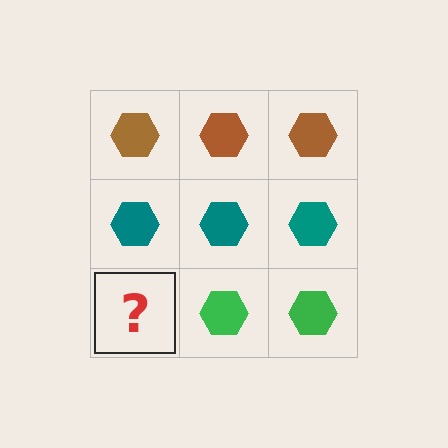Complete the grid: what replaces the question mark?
The question mark should be replaced with a green hexagon.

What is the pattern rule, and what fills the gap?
The rule is that each row has a consistent color. The gap should be filled with a green hexagon.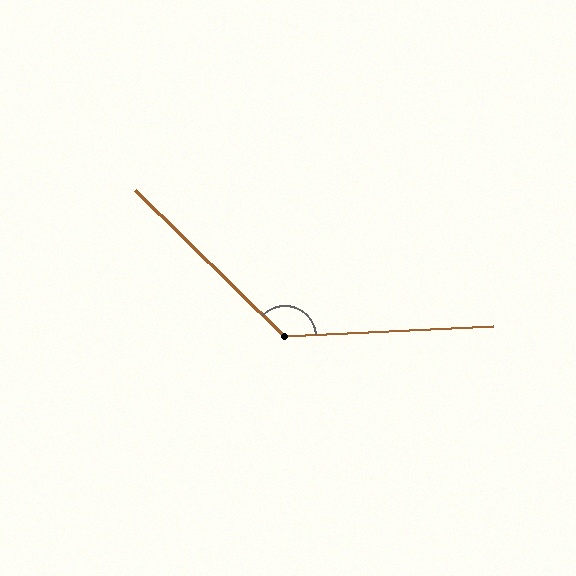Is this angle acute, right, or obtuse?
It is obtuse.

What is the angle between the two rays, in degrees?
Approximately 133 degrees.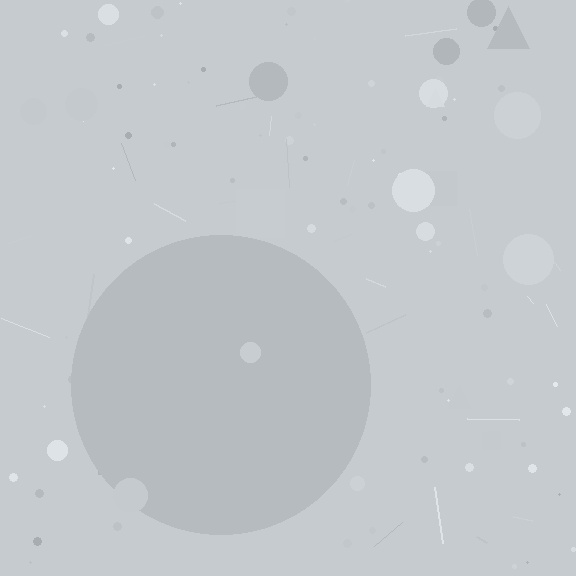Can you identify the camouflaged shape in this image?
The camouflaged shape is a circle.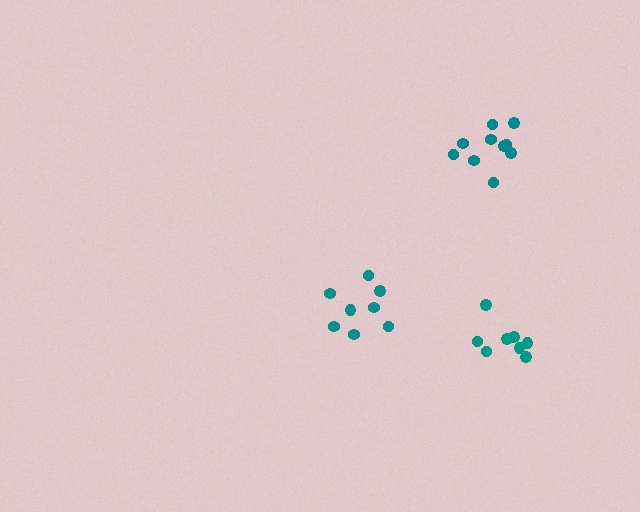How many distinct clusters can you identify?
There are 3 distinct clusters.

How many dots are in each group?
Group 1: 8 dots, Group 2: 10 dots, Group 3: 8 dots (26 total).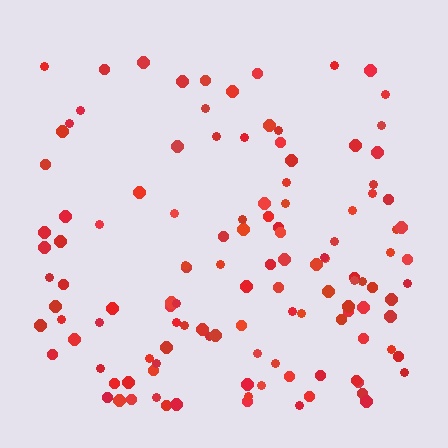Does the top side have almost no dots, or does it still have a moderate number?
Still a moderate number, just noticeably fewer than the bottom.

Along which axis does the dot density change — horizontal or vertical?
Vertical.